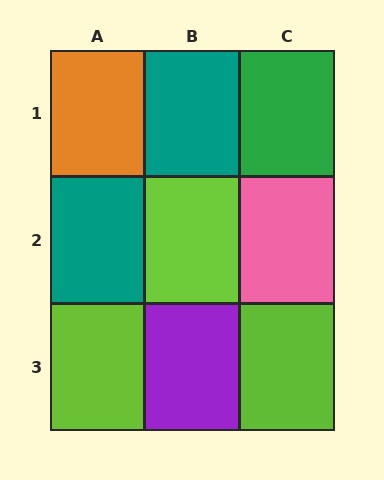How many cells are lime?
3 cells are lime.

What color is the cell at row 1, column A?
Orange.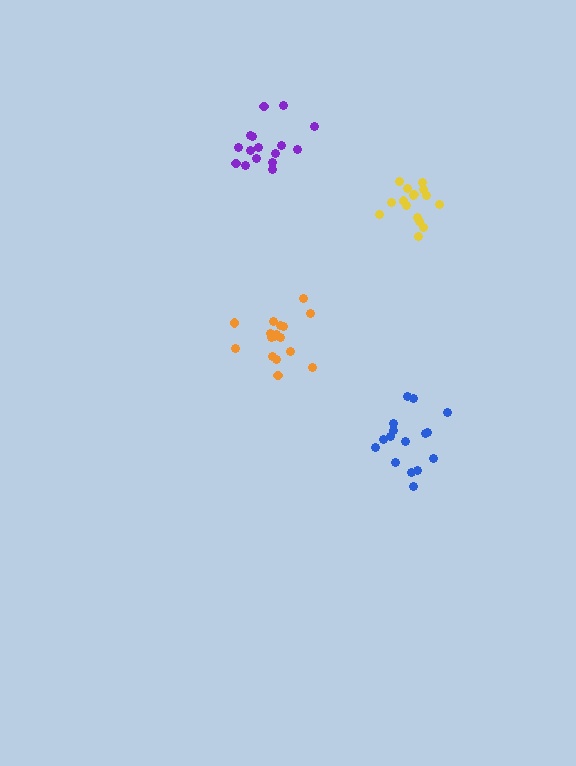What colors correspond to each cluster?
The clusters are colored: purple, orange, blue, yellow.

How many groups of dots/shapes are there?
There are 4 groups.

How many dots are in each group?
Group 1: 16 dots, Group 2: 17 dots, Group 3: 16 dots, Group 4: 16 dots (65 total).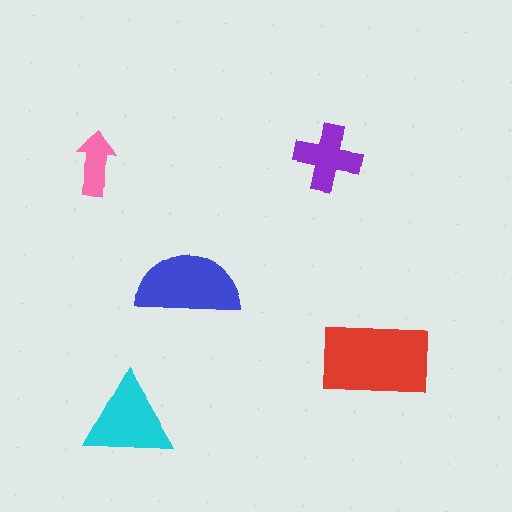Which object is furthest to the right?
The red rectangle is rightmost.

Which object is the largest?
The red rectangle.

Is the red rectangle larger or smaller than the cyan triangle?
Larger.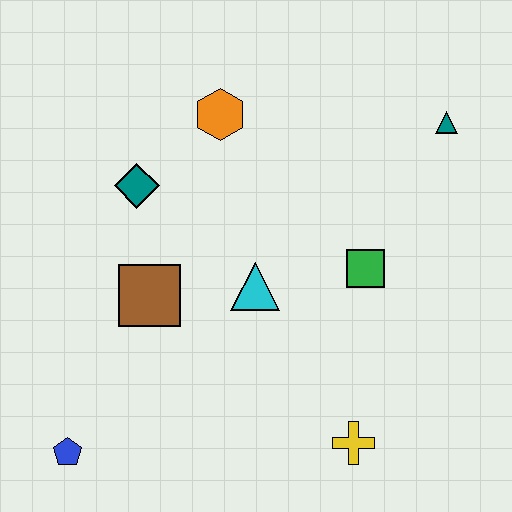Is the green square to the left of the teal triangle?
Yes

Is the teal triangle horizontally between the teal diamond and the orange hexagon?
No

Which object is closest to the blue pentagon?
The brown square is closest to the blue pentagon.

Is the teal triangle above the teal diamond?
Yes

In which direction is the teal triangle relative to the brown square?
The teal triangle is to the right of the brown square.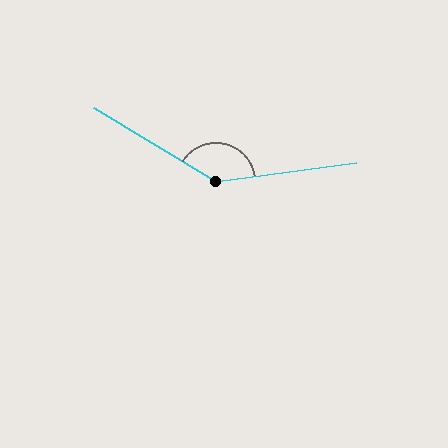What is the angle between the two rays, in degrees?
Approximately 141 degrees.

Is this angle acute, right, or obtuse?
It is obtuse.